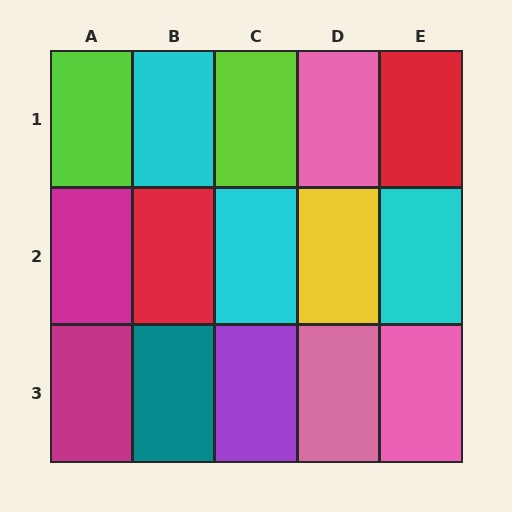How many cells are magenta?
2 cells are magenta.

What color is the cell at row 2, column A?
Magenta.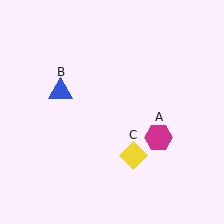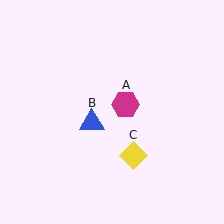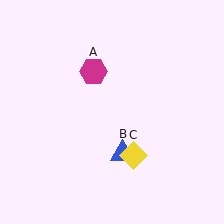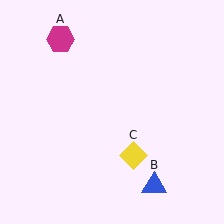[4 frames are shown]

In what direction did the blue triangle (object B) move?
The blue triangle (object B) moved down and to the right.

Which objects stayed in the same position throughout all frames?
Yellow diamond (object C) remained stationary.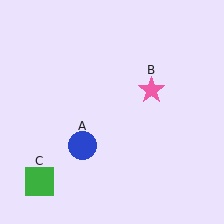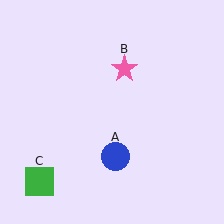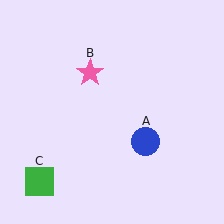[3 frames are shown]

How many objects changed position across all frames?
2 objects changed position: blue circle (object A), pink star (object B).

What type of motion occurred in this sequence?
The blue circle (object A), pink star (object B) rotated counterclockwise around the center of the scene.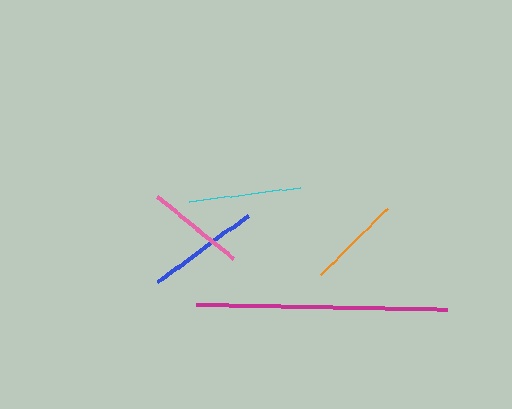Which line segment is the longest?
The magenta line is the longest at approximately 250 pixels.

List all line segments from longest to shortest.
From longest to shortest: magenta, cyan, blue, pink, orange.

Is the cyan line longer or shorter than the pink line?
The cyan line is longer than the pink line.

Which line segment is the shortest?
The orange line is the shortest at approximately 95 pixels.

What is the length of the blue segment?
The blue segment is approximately 112 pixels long.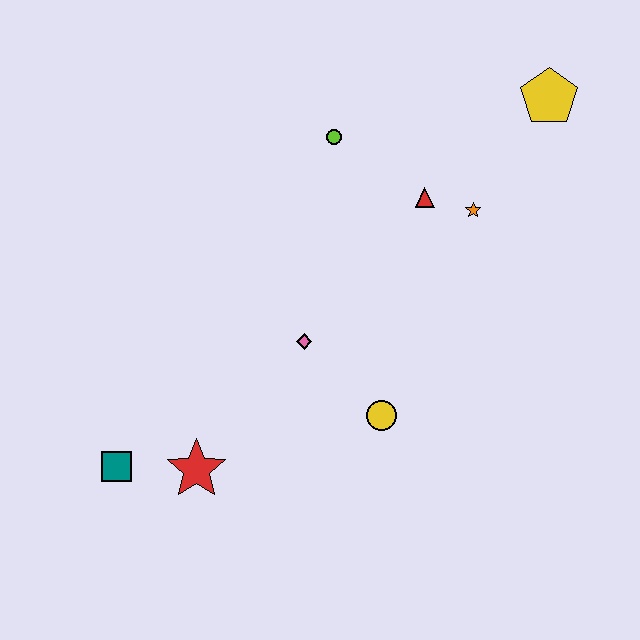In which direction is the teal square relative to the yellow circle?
The teal square is to the left of the yellow circle.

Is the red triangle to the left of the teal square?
No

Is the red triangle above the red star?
Yes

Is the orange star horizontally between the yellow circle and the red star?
No